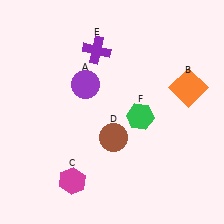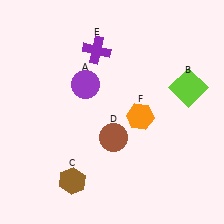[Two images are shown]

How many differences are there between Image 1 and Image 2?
There are 3 differences between the two images.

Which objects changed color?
B changed from orange to lime. C changed from magenta to brown. F changed from green to orange.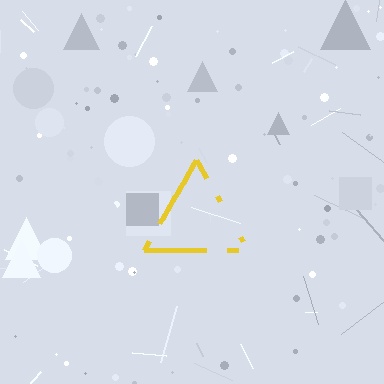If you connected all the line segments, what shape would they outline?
They would outline a triangle.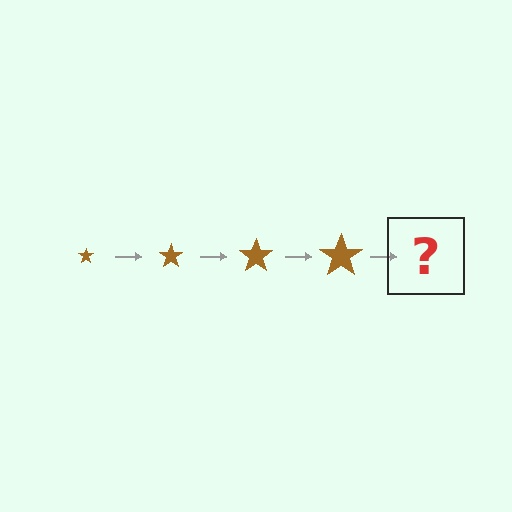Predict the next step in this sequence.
The next step is a brown star, larger than the previous one.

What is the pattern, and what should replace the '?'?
The pattern is that the star gets progressively larger each step. The '?' should be a brown star, larger than the previous one.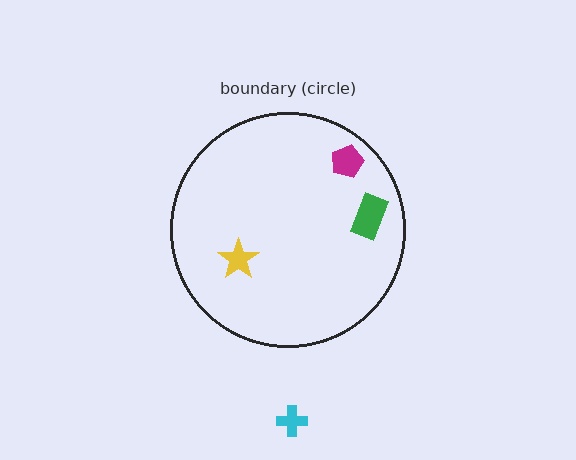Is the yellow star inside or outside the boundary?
Inside.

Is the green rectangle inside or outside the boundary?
Inside.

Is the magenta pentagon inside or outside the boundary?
Inside.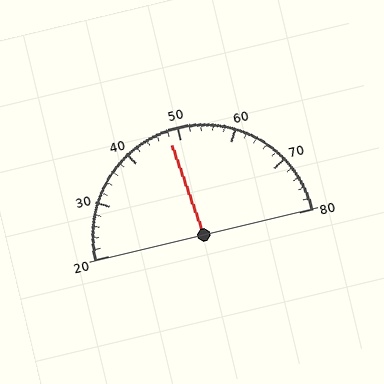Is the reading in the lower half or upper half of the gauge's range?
The reading is in the lower half of the range (20 to 80).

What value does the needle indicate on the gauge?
The needle indicates approximately 48.